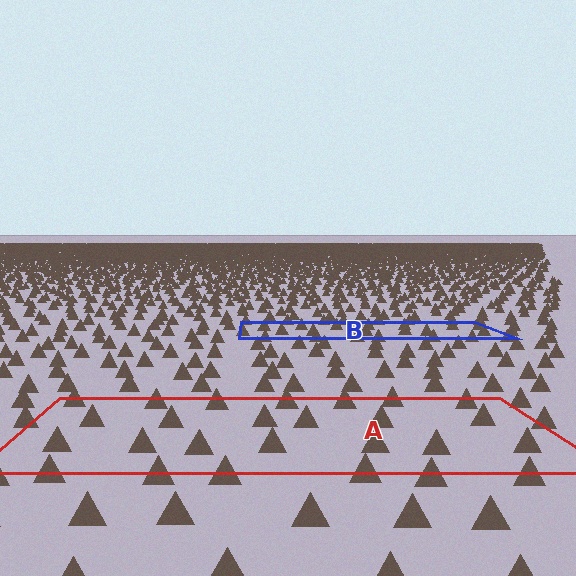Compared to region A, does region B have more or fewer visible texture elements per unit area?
Region B has more texture elements per unit area — they are packed more densely because it is farther away.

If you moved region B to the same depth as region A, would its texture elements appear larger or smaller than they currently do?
They would appear larger. At a closer depth, the same texture elements are projected at a bigger on-screen size.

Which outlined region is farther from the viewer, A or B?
Region B is farther from the viewer — the texture elements inside it appear smaller and more densely packed.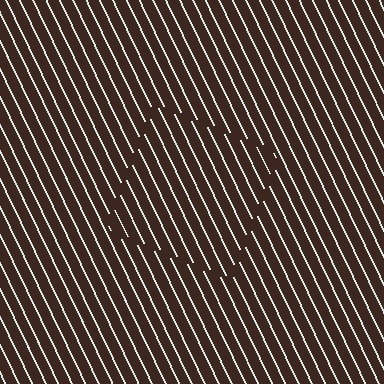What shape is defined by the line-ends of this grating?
An illusory square. The interior of the shape contains the same grating, shifted by half a period — the contour is defined by the phase discontinuity where line-ends from the inner and outer gratings abut.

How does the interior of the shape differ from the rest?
The interior of the shape contains the same grating, shifted by half a period — the contour is defined by the phase discontinuity where line-ends from the inner and outer gratings abut.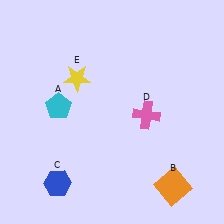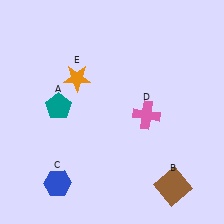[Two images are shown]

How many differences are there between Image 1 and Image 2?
There are 3 differences between the two images.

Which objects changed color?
A changed from cyan to teal. B changed from orange to brown. E changed from yellow to orange.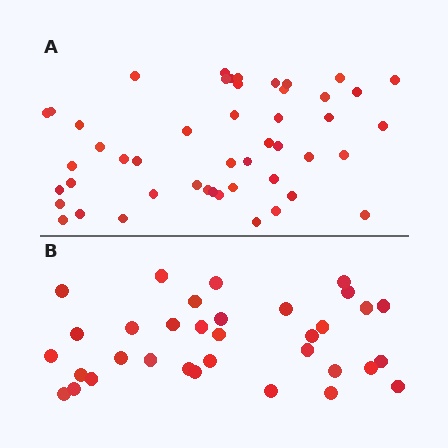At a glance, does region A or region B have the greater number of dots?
Region A (the top region) has more dots.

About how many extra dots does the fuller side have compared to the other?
Region A has approximately 15 more dots than region B.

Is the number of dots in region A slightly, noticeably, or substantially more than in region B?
Region A has noticeably more, but not dramatically so. The ratio is roughly 1.4 to 1.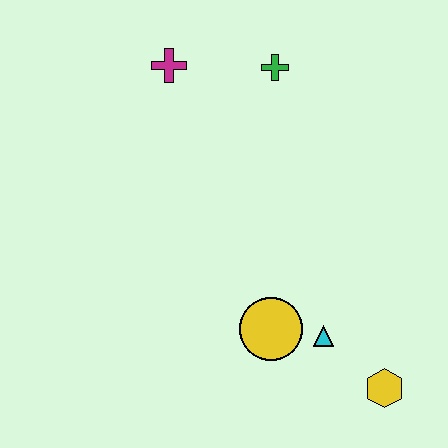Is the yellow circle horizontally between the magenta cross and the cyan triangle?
Yes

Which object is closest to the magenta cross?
The green cross is closest to the magenta cross.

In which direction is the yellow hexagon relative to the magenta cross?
The yellow hexagon is below the magenta cross.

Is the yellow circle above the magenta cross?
No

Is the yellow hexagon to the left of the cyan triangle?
No